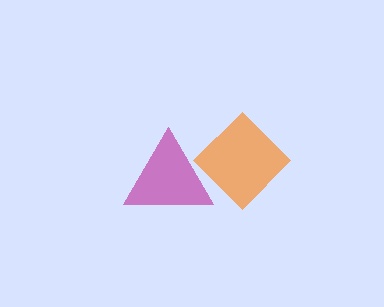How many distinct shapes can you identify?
There are 2 distinct shapes: an orange diamond, a magenta triangle.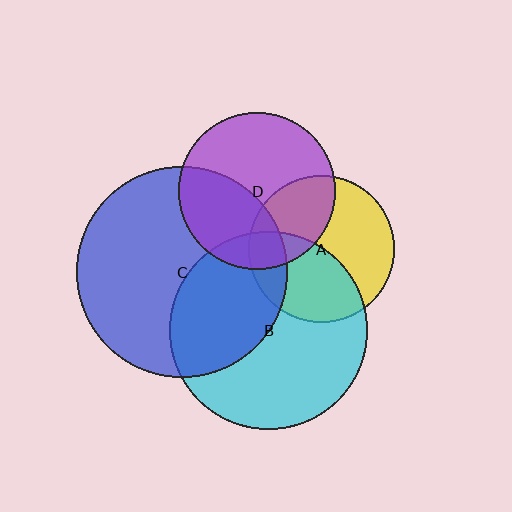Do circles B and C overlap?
Yes.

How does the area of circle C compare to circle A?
Approximately 2.1 times.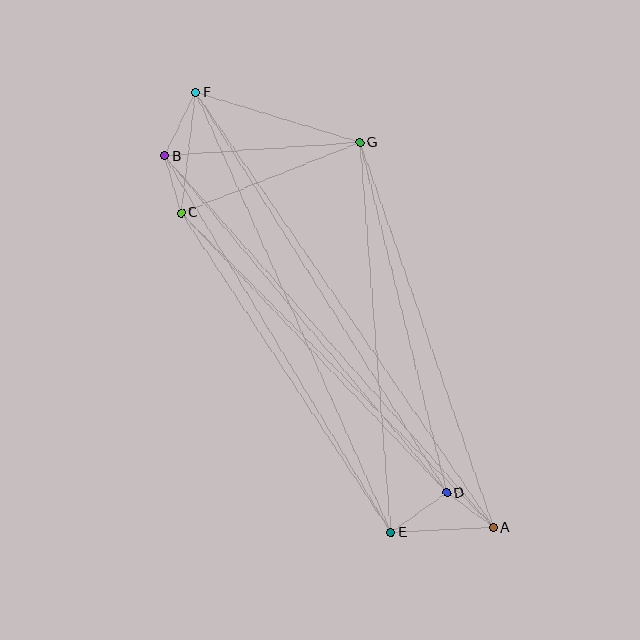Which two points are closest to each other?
Points A and D are closest to each other.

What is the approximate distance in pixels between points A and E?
The distance between A and E is approximately 102 pixels.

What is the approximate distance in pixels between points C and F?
The distance between C and F is approximately 121 pixels.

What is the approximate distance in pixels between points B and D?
The distance between B and D is approximately 439 pixels.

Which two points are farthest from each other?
Points A and F are farthest from each other.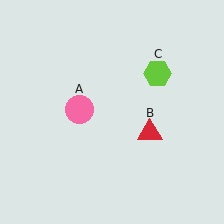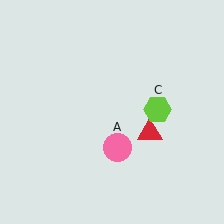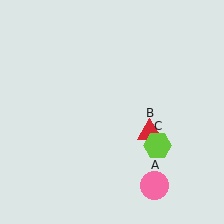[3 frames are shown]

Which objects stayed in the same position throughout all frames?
Red triangle (object B) remained stationary.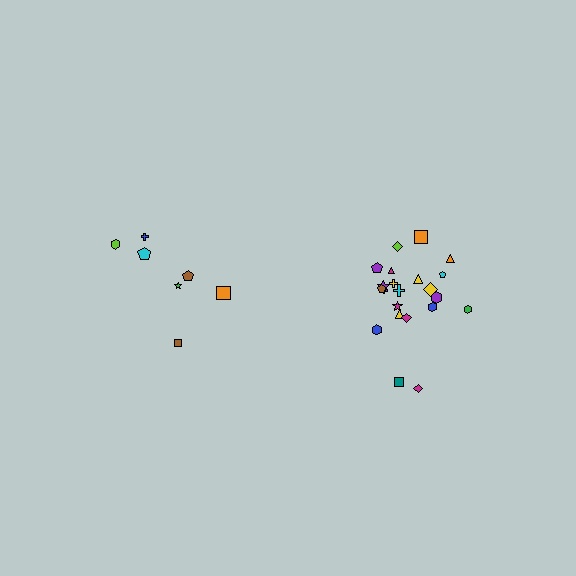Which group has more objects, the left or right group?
The right group.